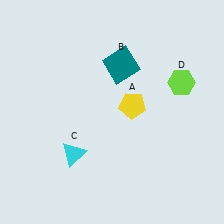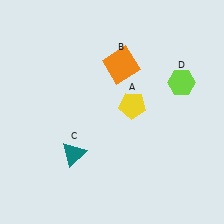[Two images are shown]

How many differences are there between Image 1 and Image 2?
There are 2 differences between the two images.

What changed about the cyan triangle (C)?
In Image 1, C is cyan. In Image 2, it changed to teal.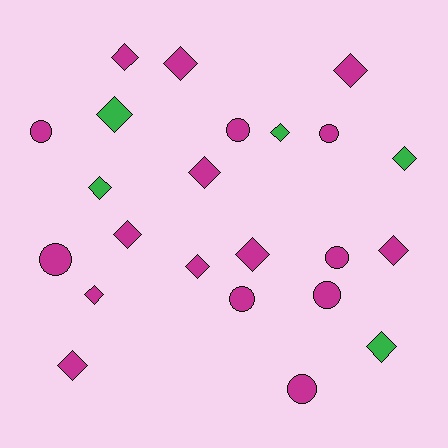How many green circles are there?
There are no green circles.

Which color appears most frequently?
Magenta, with 18 objects.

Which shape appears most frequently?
Diamond, with 15 objects.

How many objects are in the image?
There are 23 objects.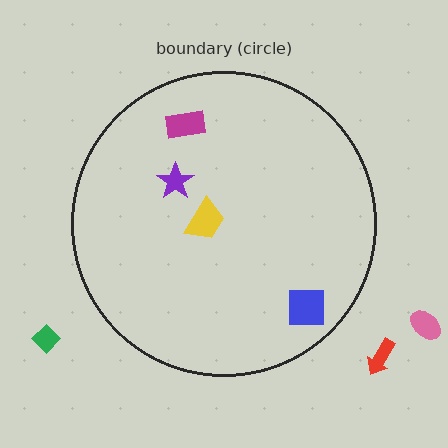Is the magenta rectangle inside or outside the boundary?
Inside.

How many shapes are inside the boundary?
4 inside, 3 outside.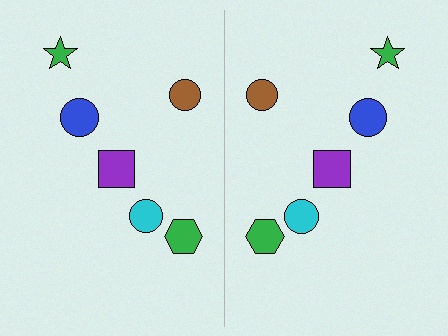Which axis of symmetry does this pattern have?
The pattern has a vertical axis of symmetry running through the center of the image.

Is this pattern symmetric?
Yes, this pattern has bilateral (reflection) symmetry.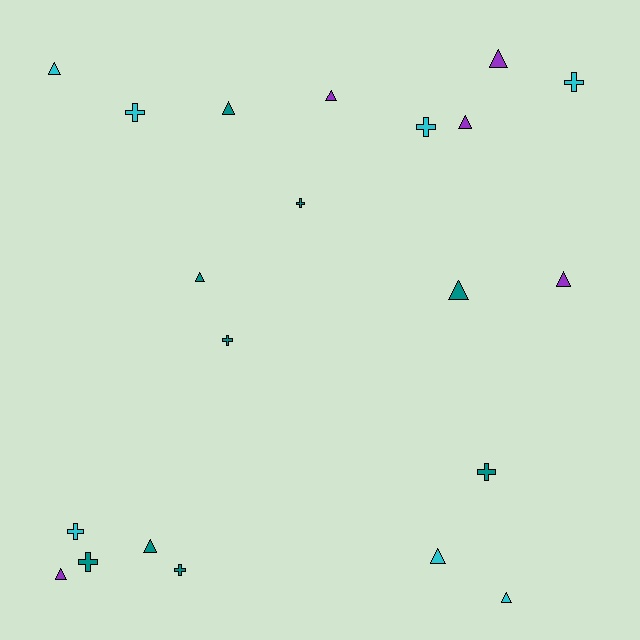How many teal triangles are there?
There are 4 teal triangles.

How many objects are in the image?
There are 21 objects.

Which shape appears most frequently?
Triangle, with 12 objects.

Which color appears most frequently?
Teal, with 9 objects.